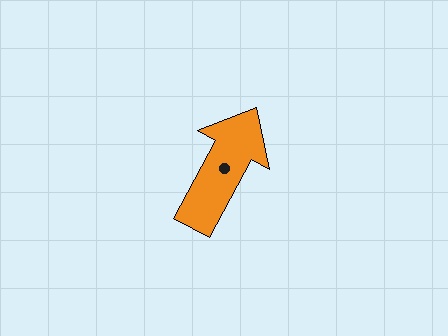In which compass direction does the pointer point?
Northeast.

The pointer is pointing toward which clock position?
Roughly 1 o'clock.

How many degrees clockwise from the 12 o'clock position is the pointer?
Approximately 28 degrees.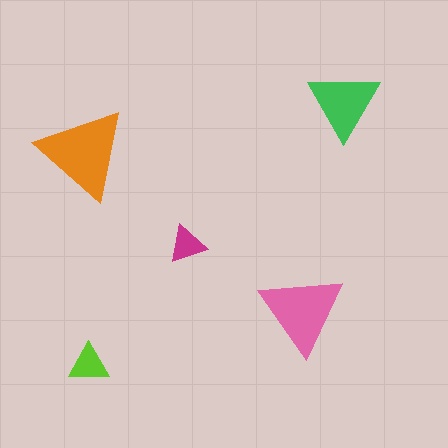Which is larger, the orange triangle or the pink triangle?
The orange one.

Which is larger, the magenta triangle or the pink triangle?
The pink one.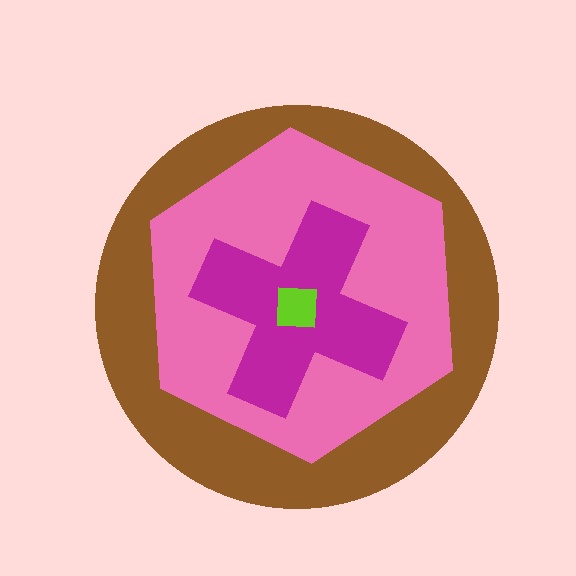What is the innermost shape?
The lime square.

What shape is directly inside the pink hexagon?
The magenta cross.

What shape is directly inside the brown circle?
The pink hexagon.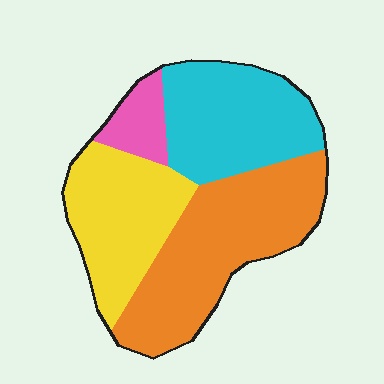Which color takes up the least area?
Pink, at roughly 10%.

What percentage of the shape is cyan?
Cyan takes up between a quarter and a half of the shape.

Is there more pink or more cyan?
Cyan.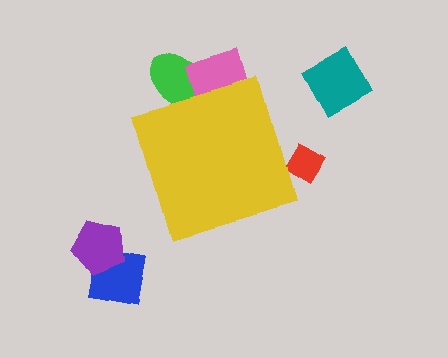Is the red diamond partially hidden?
Yes, the red diamond is partially hidden behind the yellow diamond.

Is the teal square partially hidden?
No, the teal square is fully visible.